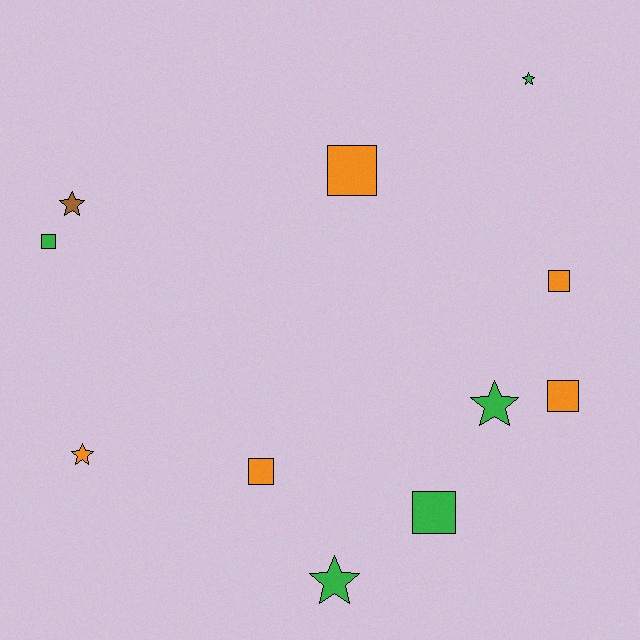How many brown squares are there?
There are no brown squares.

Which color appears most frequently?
Green, with 5 objects.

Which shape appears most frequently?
Square, with 6 objects.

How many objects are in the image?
There are 11 objects.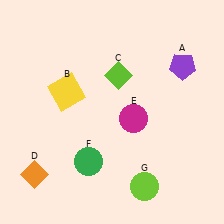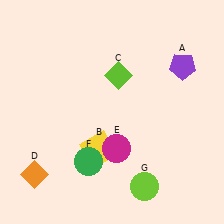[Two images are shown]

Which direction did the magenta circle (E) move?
The magenta circle (E) moved down.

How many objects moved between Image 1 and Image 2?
2 objects moved between the two images.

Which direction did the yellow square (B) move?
The yellow square (B) moved down.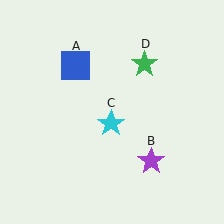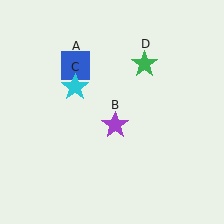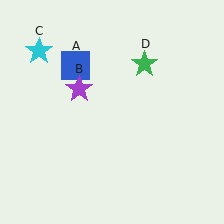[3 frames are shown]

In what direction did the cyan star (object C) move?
The cyan star (object C) moved up and to the left.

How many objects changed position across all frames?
2 objects changed position: purple star (object B), cyan star (object C).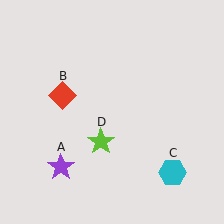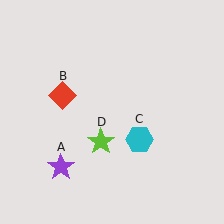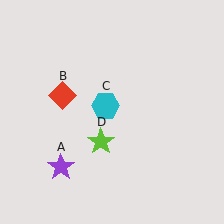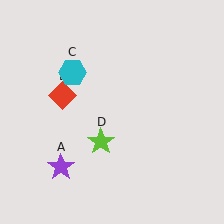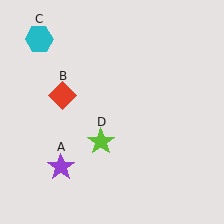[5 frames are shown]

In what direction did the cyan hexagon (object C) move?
The cyan hexagon (object C) moved up and to the left.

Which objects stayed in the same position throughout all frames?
Purple star (object A) and red diamond (object B) and lime star (object D) remained stationary.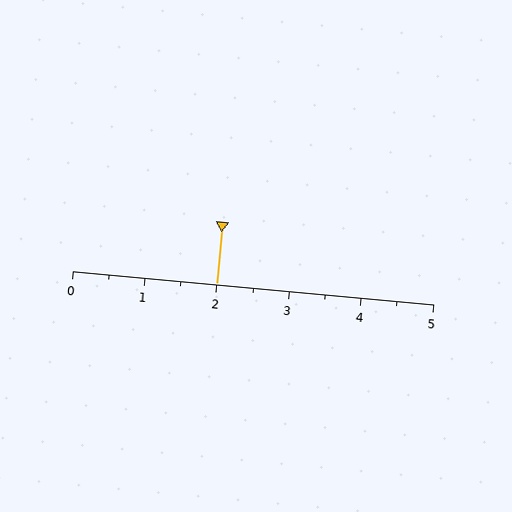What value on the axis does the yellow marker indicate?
The marker indicates approximately 2.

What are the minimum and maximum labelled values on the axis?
The axis runs from 0 to 5.